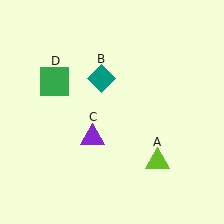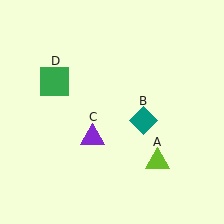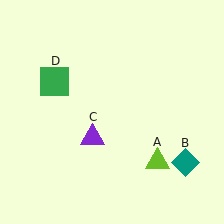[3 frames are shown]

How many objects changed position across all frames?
1 object changed position: teal diamond (object B).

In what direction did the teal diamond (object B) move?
The teal diamond (object B) moved down and to the right.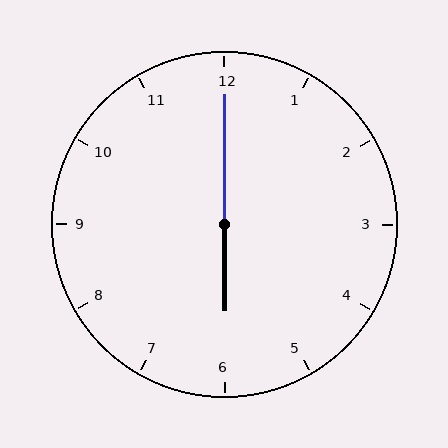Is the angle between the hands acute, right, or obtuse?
It is obtuse.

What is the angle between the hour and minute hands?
Approximately 180 degrees.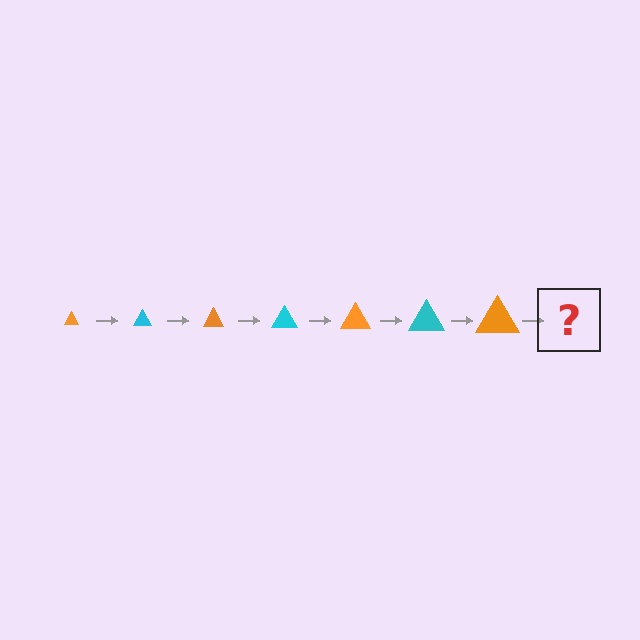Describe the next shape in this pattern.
It should be a cyan triangle, larger than the previous one.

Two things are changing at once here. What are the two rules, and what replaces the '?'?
The two rules are that the triangle grows larger each step and the color cycles through orange and cyan. The '?' should be a cyan triangle, larger than the previous one.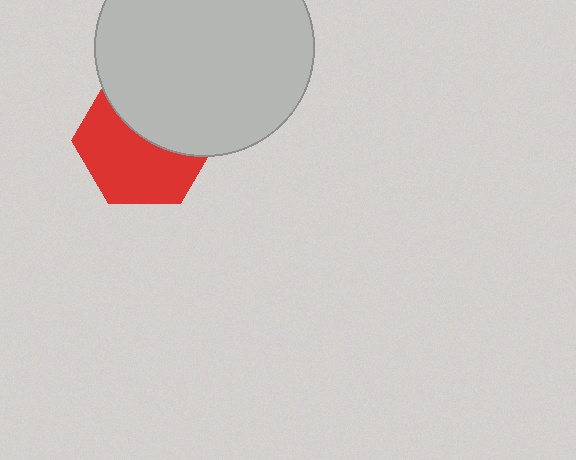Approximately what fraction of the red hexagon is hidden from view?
Roughly 43% of the red hexagon is hidden behind the light gray circle.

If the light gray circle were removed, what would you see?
You would see the complete red hexagon.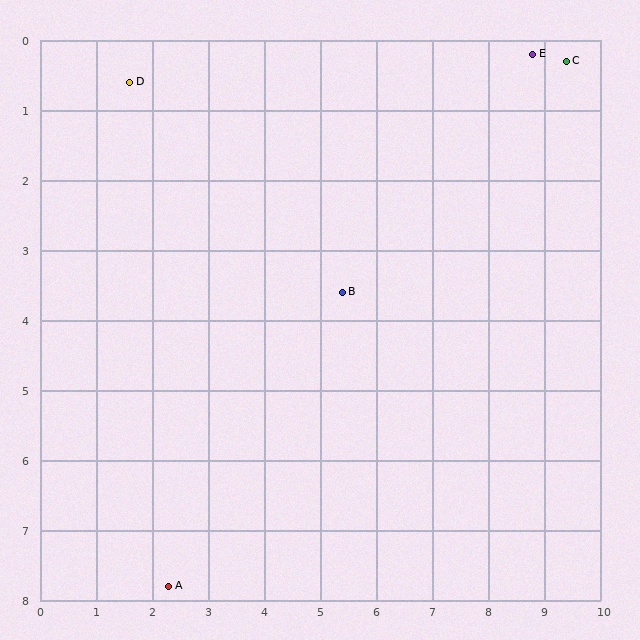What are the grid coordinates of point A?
Point A is at approximately (2.3, 7.8).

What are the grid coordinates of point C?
Point C is at approximately (9.4, 0.3).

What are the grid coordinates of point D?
Point D is at approximately (1.6, 0.6).